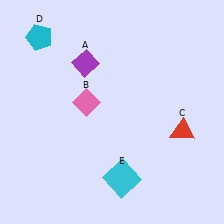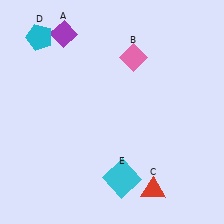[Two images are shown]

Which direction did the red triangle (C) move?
The red triangle (C) moved down.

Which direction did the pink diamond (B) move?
The pink diamond (B) moved right.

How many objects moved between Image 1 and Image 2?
3 objects moved between the two images.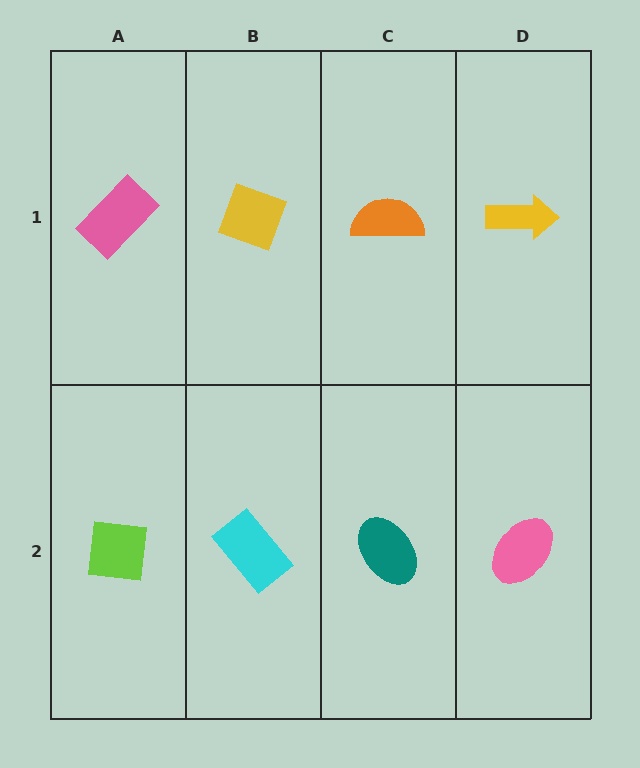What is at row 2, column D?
A pink ellipse.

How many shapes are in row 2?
4 shapes.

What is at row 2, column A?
A lime square.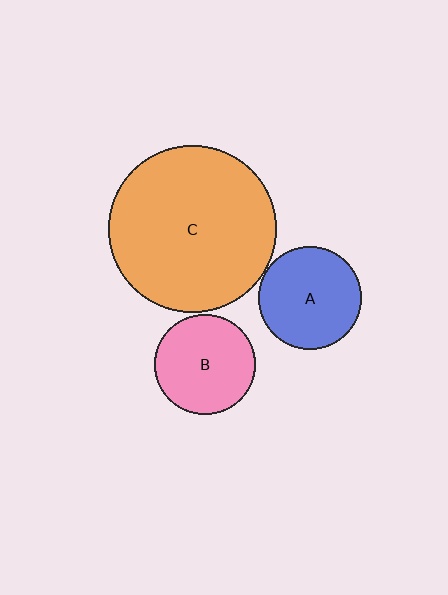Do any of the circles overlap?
No, none of the circles overlap.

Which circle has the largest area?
Circle C (orange).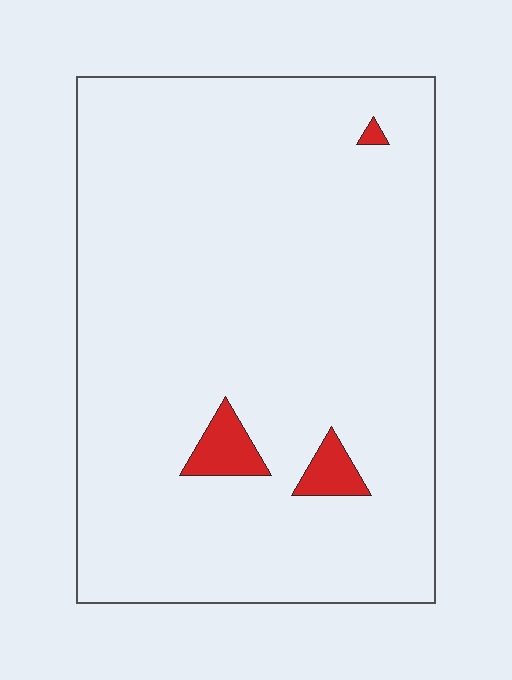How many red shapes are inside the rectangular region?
3.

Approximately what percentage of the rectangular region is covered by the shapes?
Approximately 5%.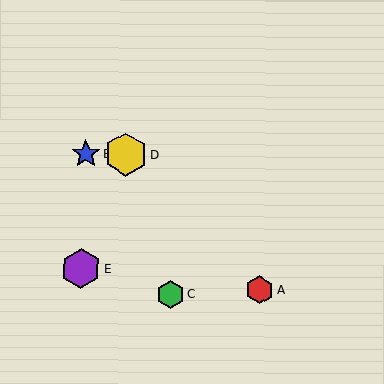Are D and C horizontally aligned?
No, D is at y≈154 and C is at y≈294.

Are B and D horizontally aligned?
Yes, both are at y≈154.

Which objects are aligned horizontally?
Objects B, D are aligned horizontally.